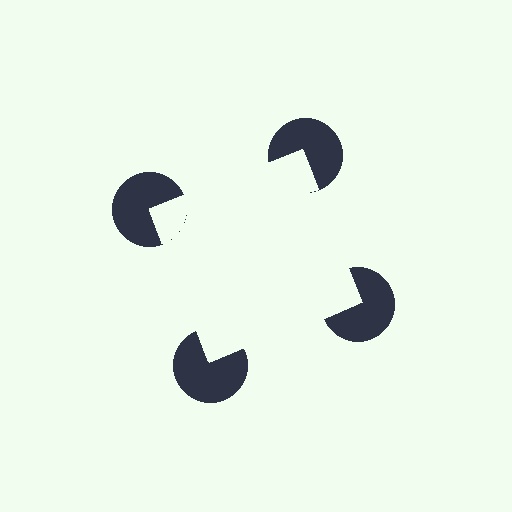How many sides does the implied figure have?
4 sides.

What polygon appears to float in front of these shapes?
An illusory square — its edges are inferred from the aligned wedge cuts in the pac-man discs, not physically drawn.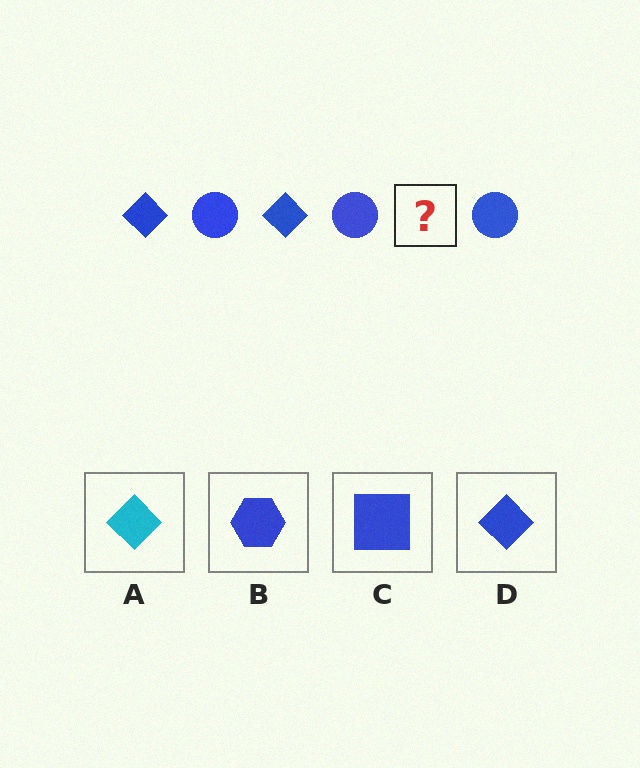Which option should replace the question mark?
Option D.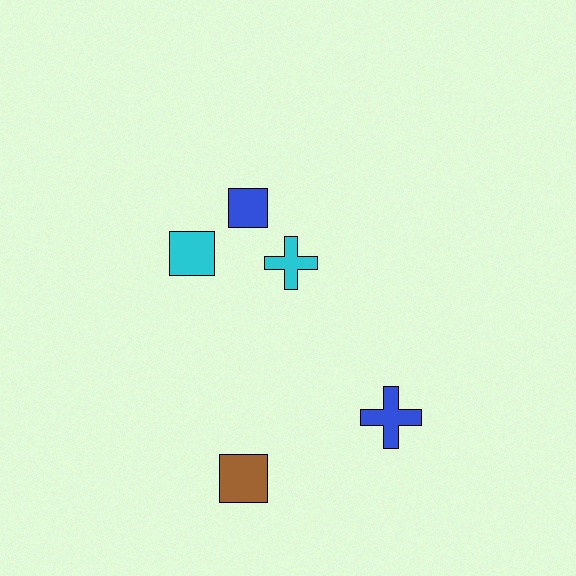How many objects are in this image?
There are 5 objects.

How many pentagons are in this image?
There are no pentagons.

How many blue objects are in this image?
There are 2 blue objects.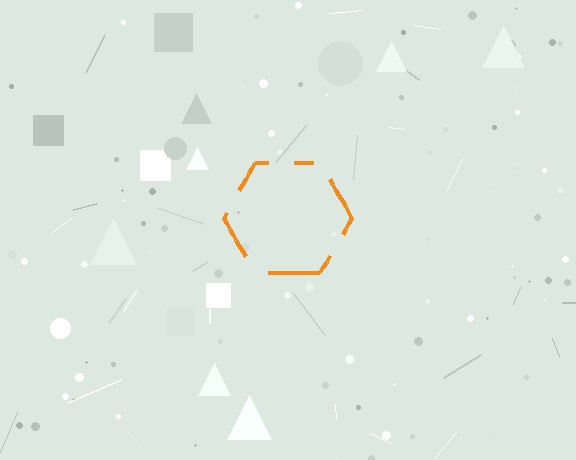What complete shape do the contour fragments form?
The contour fragments form a hexagon.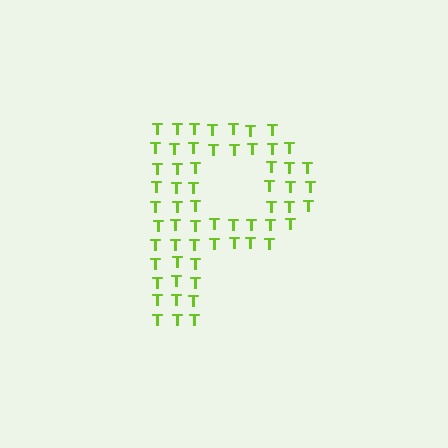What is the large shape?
The large shape is the letter P.